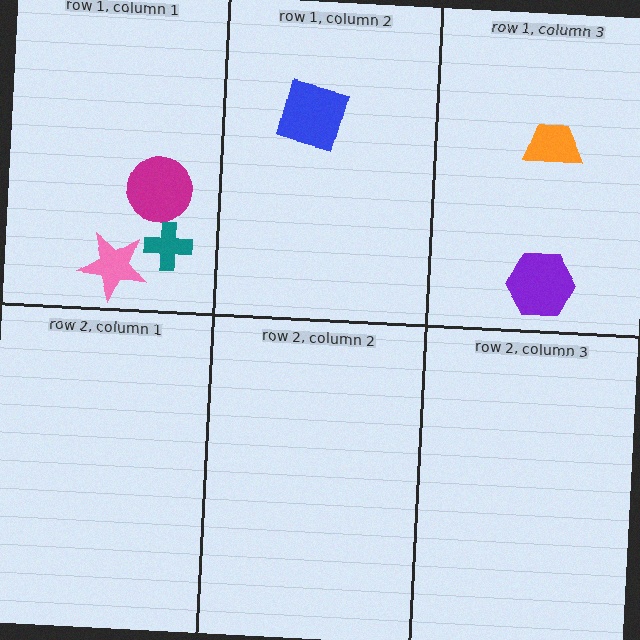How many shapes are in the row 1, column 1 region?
3.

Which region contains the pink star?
The row 1, column 1 region.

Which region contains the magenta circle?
The row 1, column 1 region.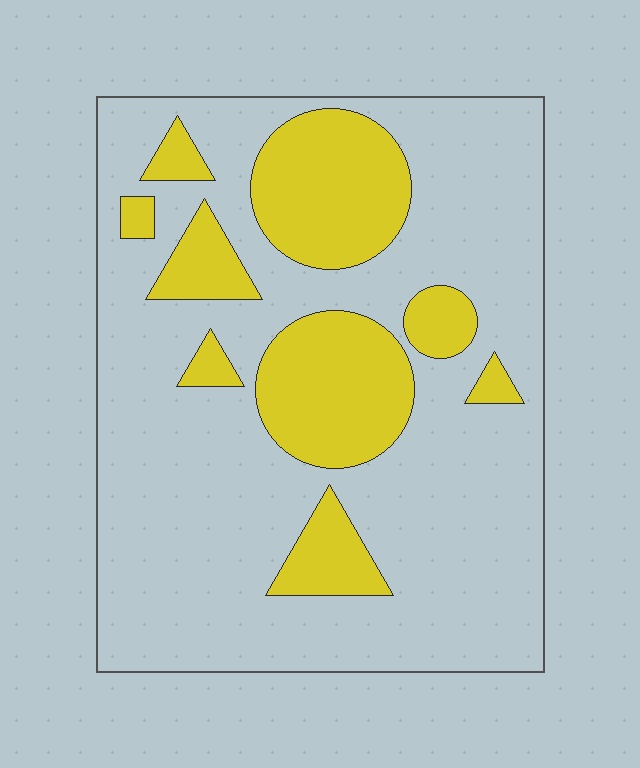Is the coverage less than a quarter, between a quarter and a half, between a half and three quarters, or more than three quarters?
Between a quarter and a half.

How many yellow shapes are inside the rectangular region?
9.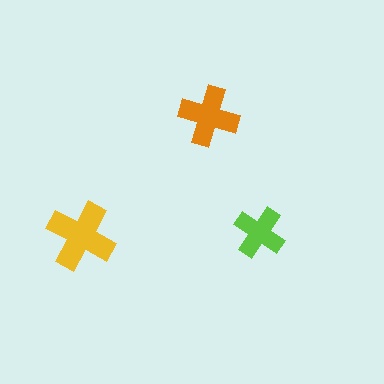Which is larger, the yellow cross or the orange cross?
The yellow one.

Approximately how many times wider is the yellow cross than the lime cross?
About 1.5 times wider.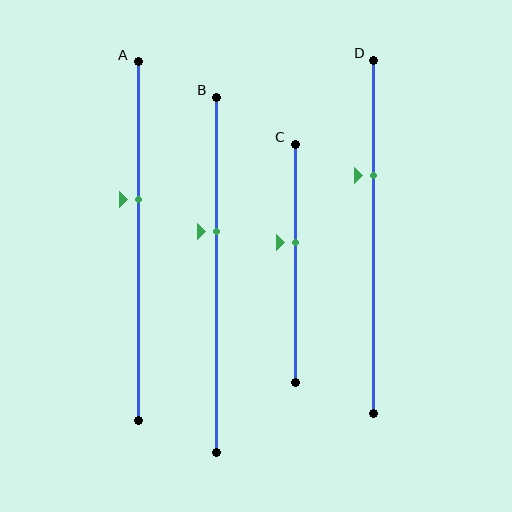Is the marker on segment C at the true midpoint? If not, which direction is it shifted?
No, the marker on segment C is shifted upward by about 9% of the segment length.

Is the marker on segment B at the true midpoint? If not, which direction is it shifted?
No, the marker on segment B is shifted upward by about 12% of the segment length.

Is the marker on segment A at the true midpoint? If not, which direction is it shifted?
No, the marker on segment A is shifted upward by about 12% of the segment length.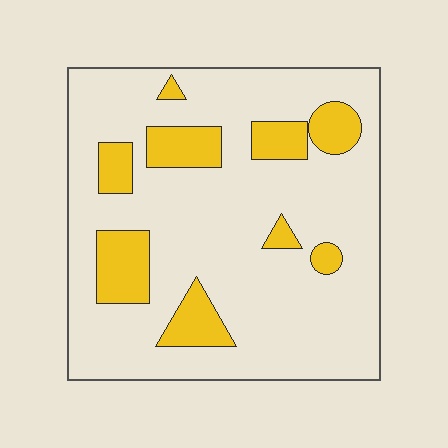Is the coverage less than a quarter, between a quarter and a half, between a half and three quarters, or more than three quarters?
Less than a quarter.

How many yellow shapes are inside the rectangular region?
9.